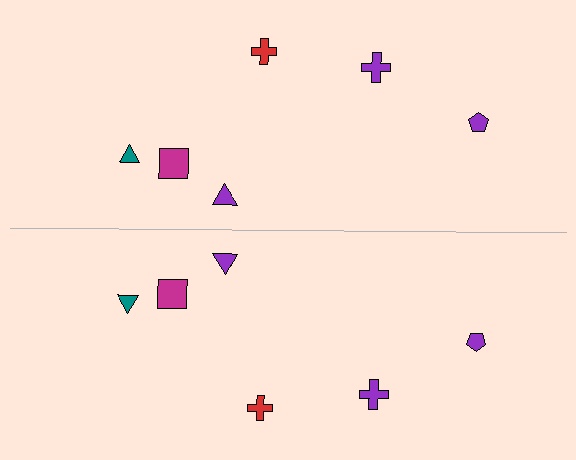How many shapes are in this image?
There are 12 shapes in this image.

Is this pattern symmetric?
Yes, this pattern has bilateral (reflection) symmetry.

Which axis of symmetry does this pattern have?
The pattern has a horizontal axis of symmetry running through the center of the image.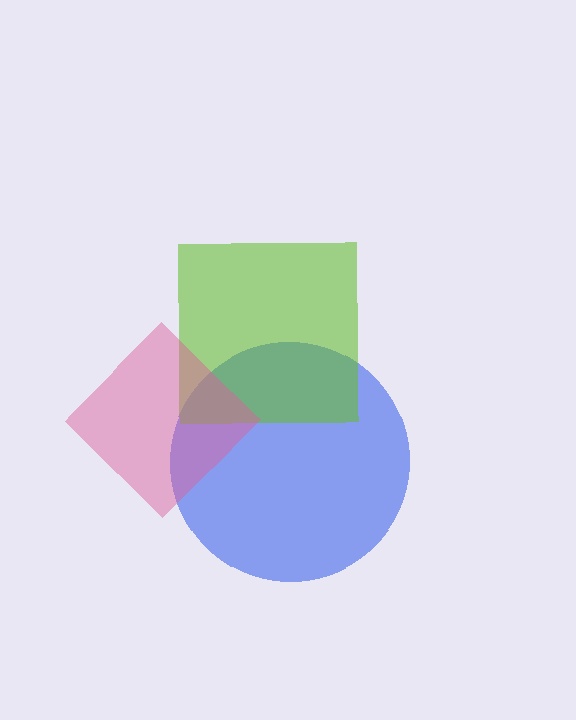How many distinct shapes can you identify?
There are 3 distinct shapes: a blue circle, a lime square, a pink diamond.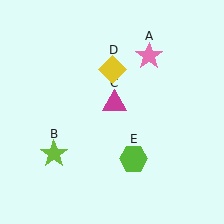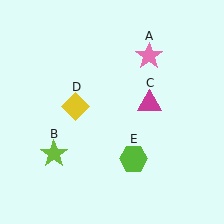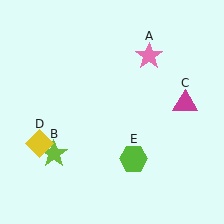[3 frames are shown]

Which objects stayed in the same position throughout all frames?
Pink star (object A) and lime star (object B) and lime hexagon (object E) remained stationary.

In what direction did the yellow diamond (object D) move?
The yellow diamond (object D) moved down and to the left.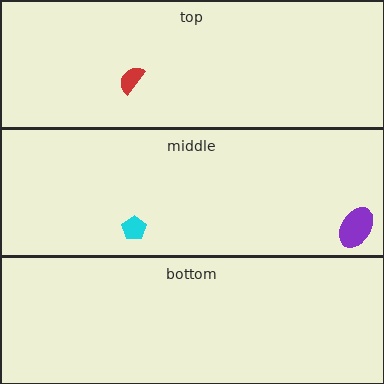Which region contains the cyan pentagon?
The middle region.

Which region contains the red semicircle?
The top region.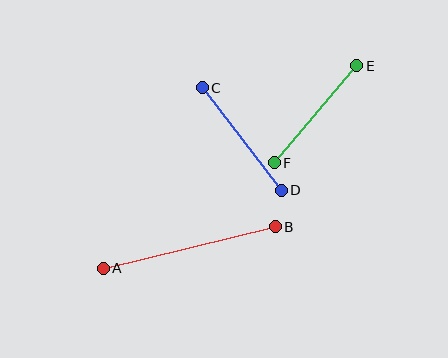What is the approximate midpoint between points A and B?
The midpoint is at approximately (189, 248) pixels.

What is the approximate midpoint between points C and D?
The midpoint is at approximately (242, 139) pixels.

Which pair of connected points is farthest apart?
Points A and B are farthest apart.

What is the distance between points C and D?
The distance is approximately 129 pixels.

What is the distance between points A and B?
The distance is approximately 177 pixels.